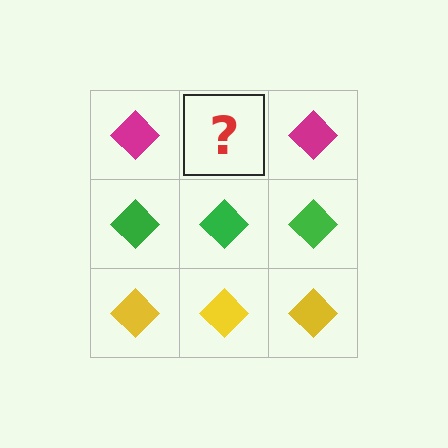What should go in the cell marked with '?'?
The missing cell should contain a magenta diamond.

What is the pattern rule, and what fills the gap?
The rule is that each row has a consistent color. The gap should be filled with a magenta diamond.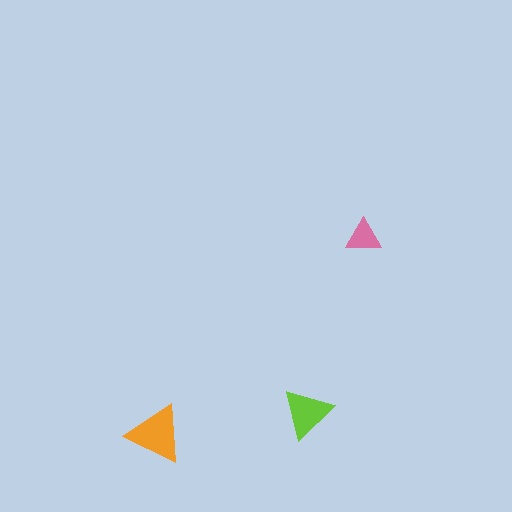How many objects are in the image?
There are 3 objects in the image.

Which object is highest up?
The pink triangle is topmost.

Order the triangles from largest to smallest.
the orange one, the lime one, the pink one.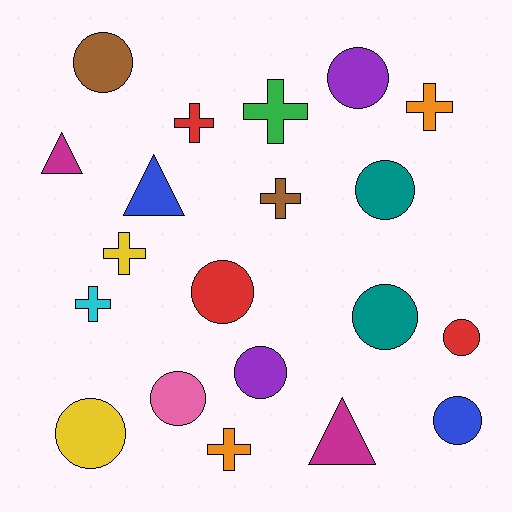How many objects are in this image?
There are 20 objects.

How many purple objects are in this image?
There are 2 purple objects.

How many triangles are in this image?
There are 3 triangles.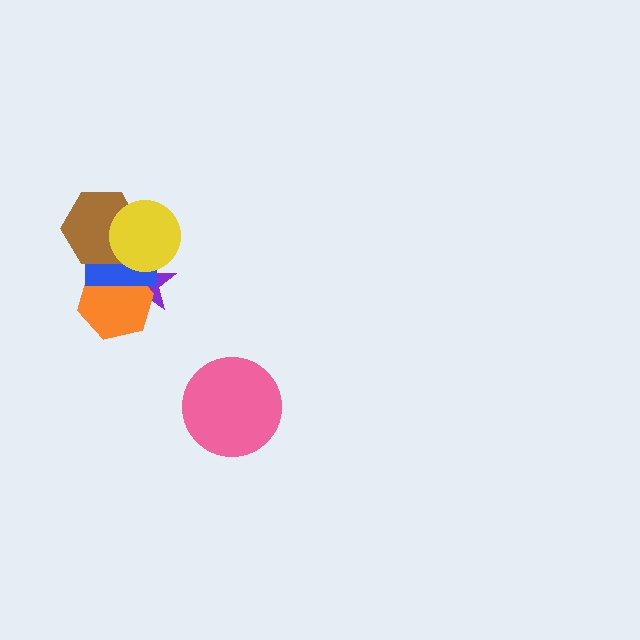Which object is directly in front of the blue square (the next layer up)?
The brown hexagon is directly in front of the blue square.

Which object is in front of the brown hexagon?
The yellow circle is in front of the brown hexagon.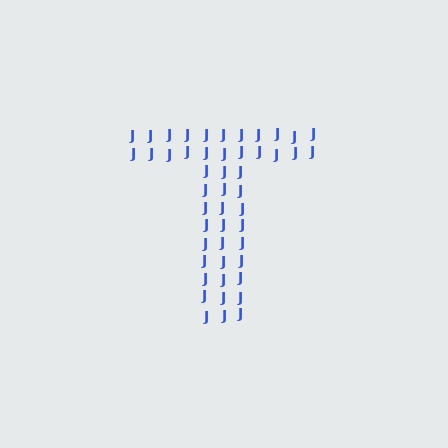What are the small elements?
The small elements are letter J's.